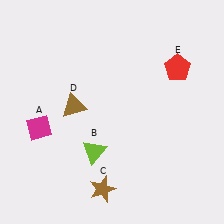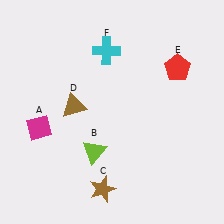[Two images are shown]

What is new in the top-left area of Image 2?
A cyan cross (F) was added in the top-left area of Image 2.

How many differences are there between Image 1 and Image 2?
There is 1 difference between the two images.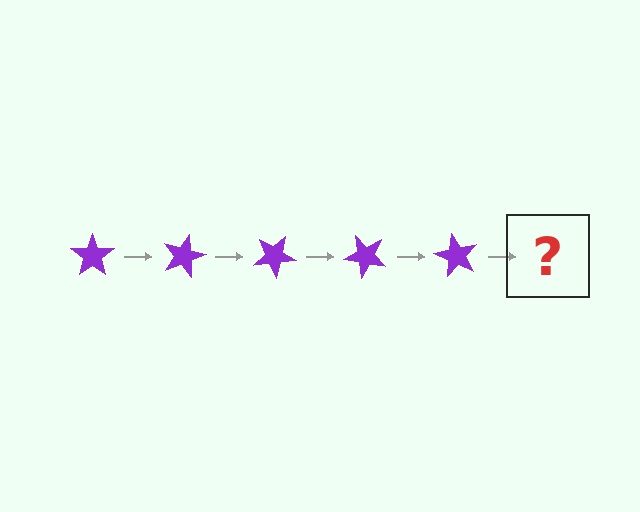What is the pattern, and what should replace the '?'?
The pattern is that the star rotates 15 degrees each step. The '?' should be a purple star rotated 75 degrees.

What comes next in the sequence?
The next element should be a purple star rotated 75 degrees.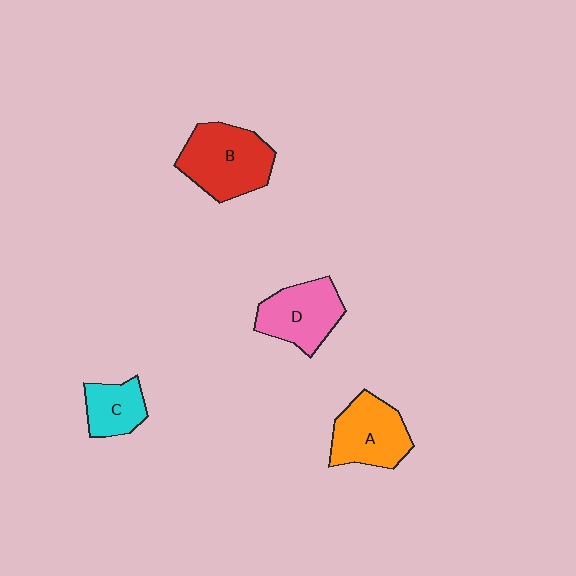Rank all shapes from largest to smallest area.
From largest to smallest: B (red), A (orange), D (pink), C (cyan).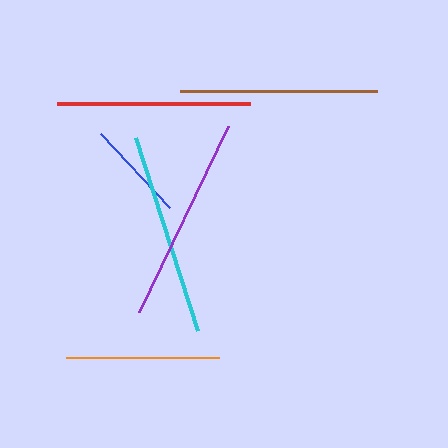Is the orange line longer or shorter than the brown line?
The brown line is longer than the orange line.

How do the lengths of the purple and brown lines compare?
The purple and brown lines are approximately the same length.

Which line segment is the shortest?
The blue line is the shortest at approximately 101 pixels.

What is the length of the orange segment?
The orange segment is approximately 152 pixels long.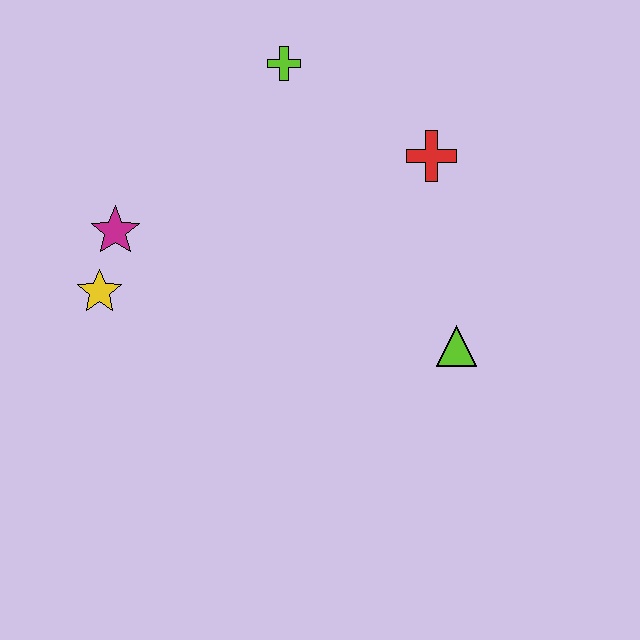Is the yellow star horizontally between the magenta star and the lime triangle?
No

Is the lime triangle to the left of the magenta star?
No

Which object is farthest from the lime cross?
The lime triangle is farthest from the lime cross.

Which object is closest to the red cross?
The lime cross is closest to the red cross.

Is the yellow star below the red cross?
Yes